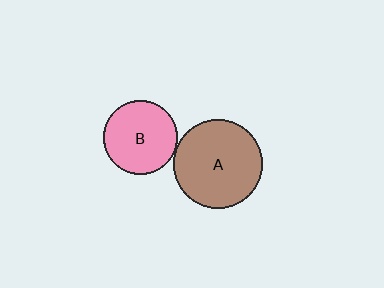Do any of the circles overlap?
No, none of the circles overlap.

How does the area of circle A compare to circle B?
Approximately 1.5 times.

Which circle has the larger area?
Circle A (brown).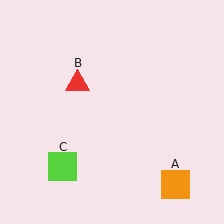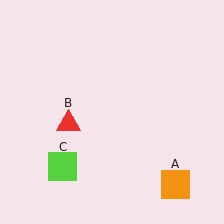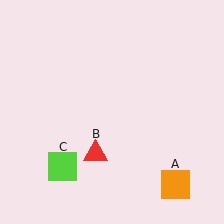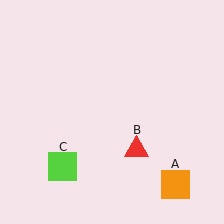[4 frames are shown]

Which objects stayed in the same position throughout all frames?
Orange square (object A) and lime square (object C) remained stationary.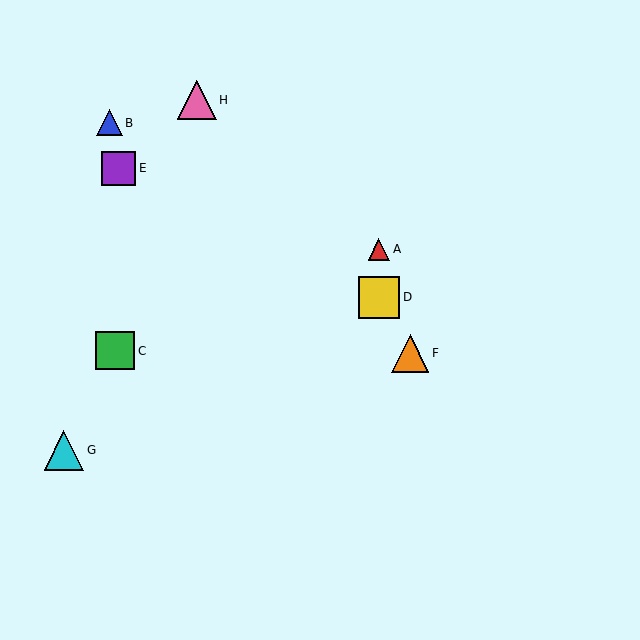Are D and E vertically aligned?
No, D is at x≈379 and E is at x≈119.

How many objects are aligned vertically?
2 objects (A, D) are aligned vertically.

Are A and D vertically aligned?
Yes, both are at x≈379.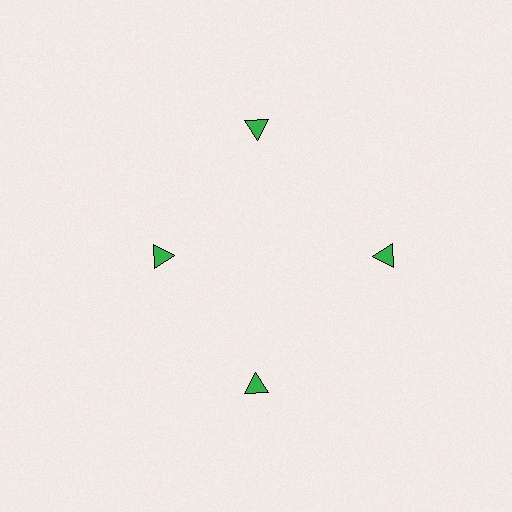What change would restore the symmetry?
The symmetry would be restored by moving it outward, back onto the ring so that all 4 triangles sit at equal angles and equal distance from the center.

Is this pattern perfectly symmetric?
No. The 4 green triangles are arranged in a ring, but one element near the 9 o'clock position is pulled inward toward the center, breaking the 4-fold rotational symmetry.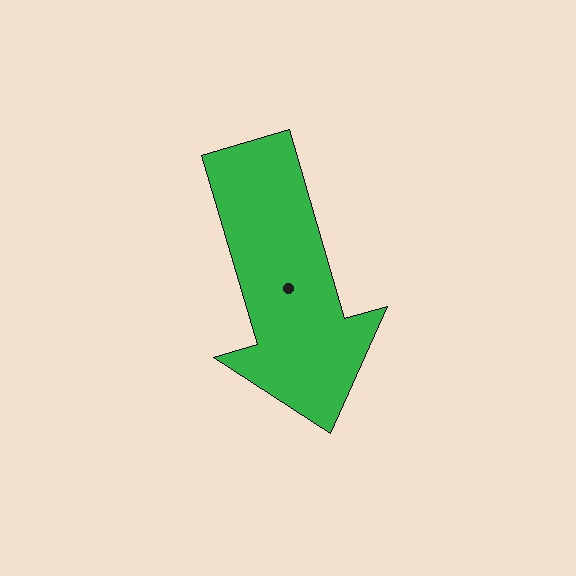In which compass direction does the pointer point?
South.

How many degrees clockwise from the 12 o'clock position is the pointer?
Approximately 164 degrees.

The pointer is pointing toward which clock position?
Roughly 5 o'clock.